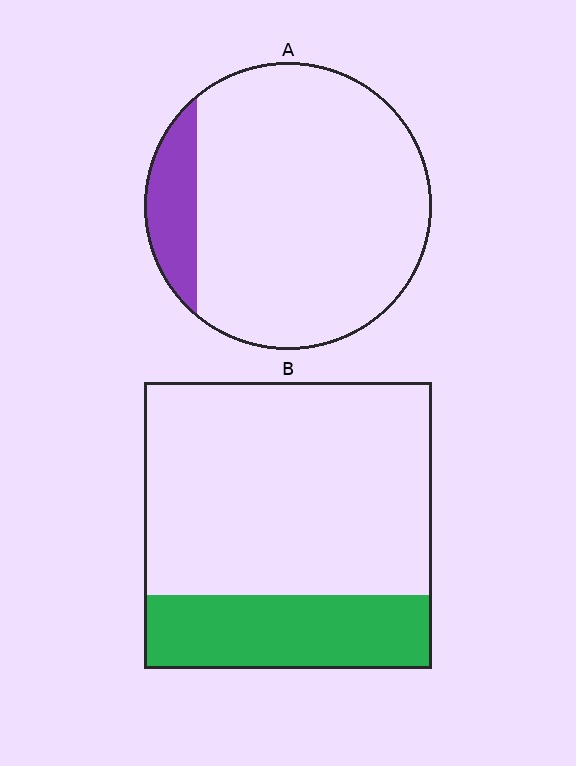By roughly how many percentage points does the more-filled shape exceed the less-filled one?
By roughly 15 percentage points (B over A).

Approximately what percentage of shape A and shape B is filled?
A is approximately 15% and B is approximately 25%.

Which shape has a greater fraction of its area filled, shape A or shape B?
Shape B.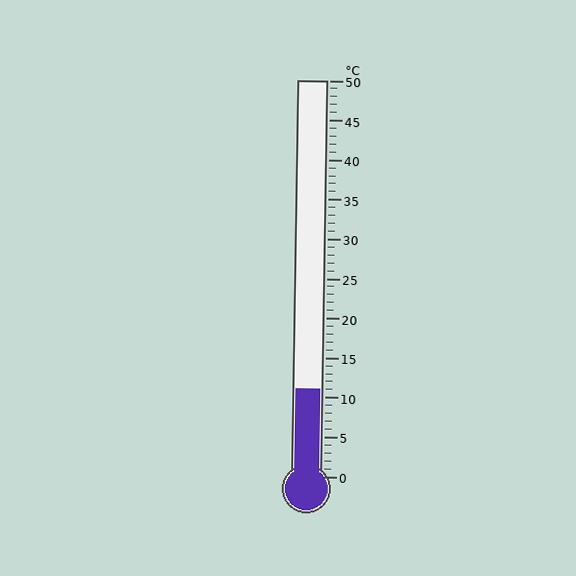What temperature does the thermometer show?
The thermometer shows approximately 11°C.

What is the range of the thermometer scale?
The thermometer scale ranges from 0°C to 50°C.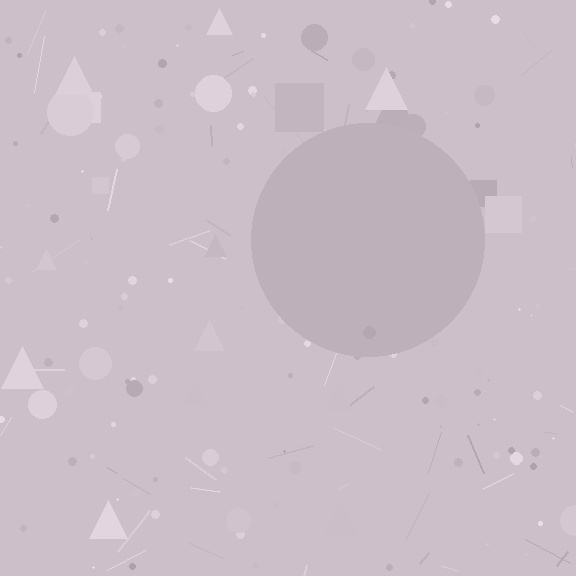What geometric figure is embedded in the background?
A circle is embedded in the background.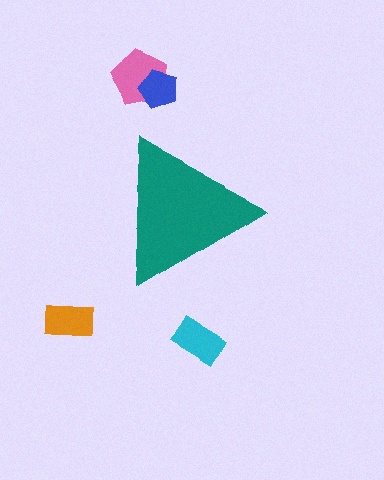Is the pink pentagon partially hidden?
No, the pink pentagon is fully visible.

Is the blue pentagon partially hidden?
No, the blue pentagon is fully visible.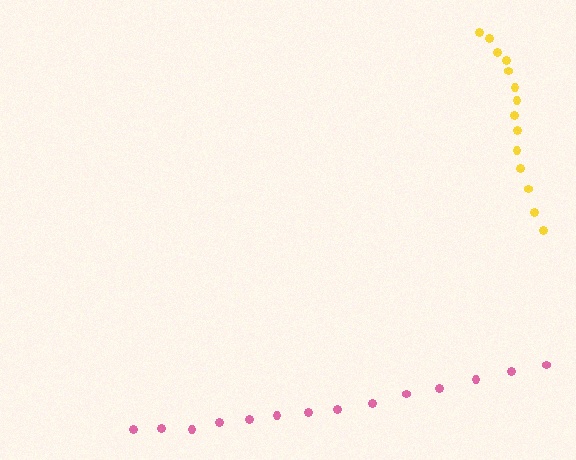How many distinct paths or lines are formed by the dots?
There are 2 distinct paths.